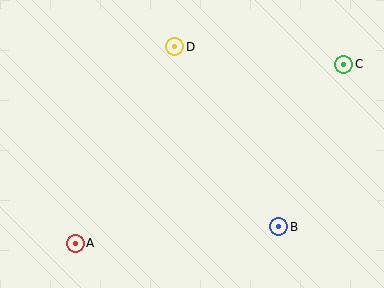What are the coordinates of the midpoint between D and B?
The midpoint between D and B is at (227, 137).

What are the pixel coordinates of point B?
Point B is at (279, 227).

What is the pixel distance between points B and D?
The distance between B and D is 208 pixels.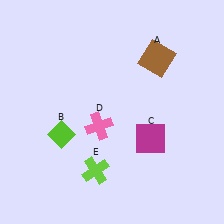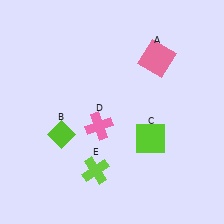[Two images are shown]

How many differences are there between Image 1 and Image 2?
There are 2 differences between the two images.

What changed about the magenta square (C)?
In Image 1, C is magenta. In Image 2, it changed to lime.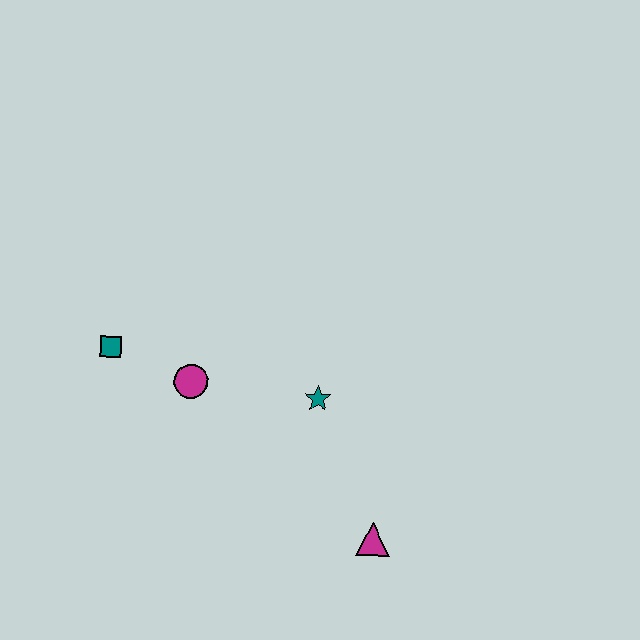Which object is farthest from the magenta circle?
The magenta triangle is farthest from the magenta circle.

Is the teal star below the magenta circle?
Yes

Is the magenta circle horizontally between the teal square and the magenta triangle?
Yes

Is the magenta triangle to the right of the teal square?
Yes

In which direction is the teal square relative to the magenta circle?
The teal square is to the left of the magenta circle.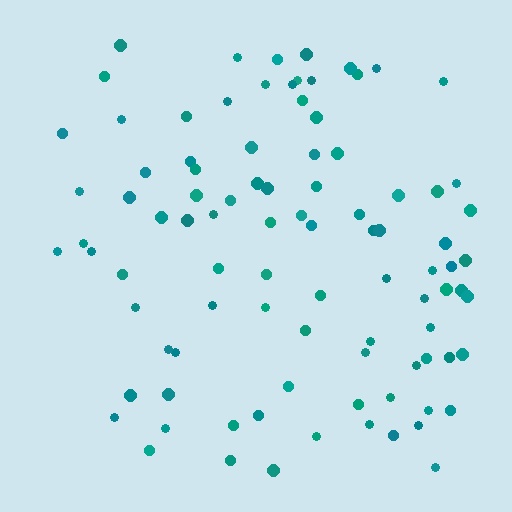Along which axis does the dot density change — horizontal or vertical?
Horizontal.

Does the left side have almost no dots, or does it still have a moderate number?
Still a moderate number, just noticeably fewer than the right.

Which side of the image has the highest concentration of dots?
The right.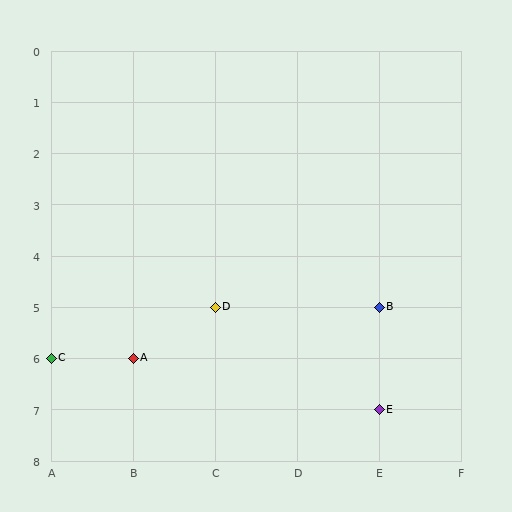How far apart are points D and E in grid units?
Points D and E are 2 columns and 2 rows apart (about 2.8 grid units diagonally).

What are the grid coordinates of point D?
Point D is at grid coordinates (C, 5).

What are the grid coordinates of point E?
Point E is at grid coordinates (E, 7).